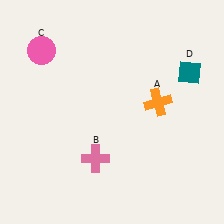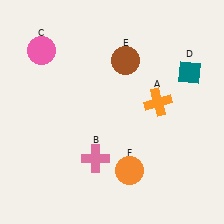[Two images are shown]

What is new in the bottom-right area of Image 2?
An orange circle (F) was added in the bottom-right area of Image 2.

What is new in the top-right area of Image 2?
A brown circle (E) was added in the top-right area of Image 2.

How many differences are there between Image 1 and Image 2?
There are 2 differences between the two images.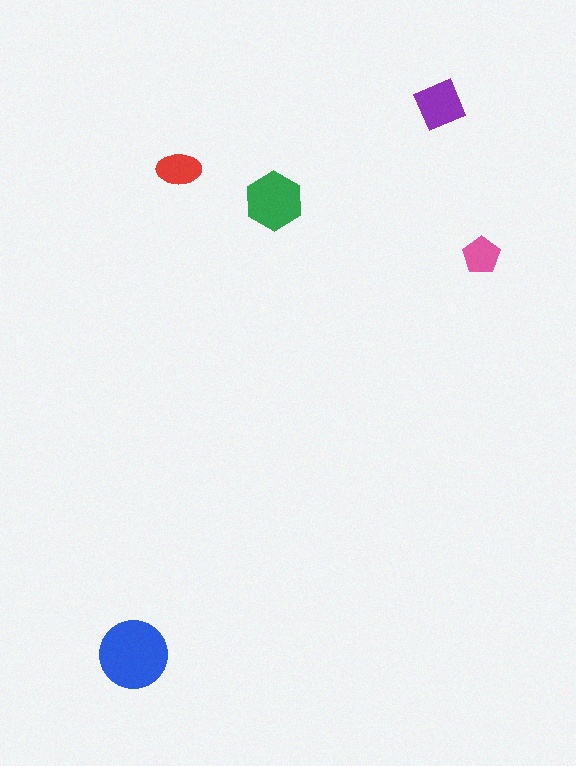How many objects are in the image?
There are 5 objects in the image.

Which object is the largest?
The blue circle.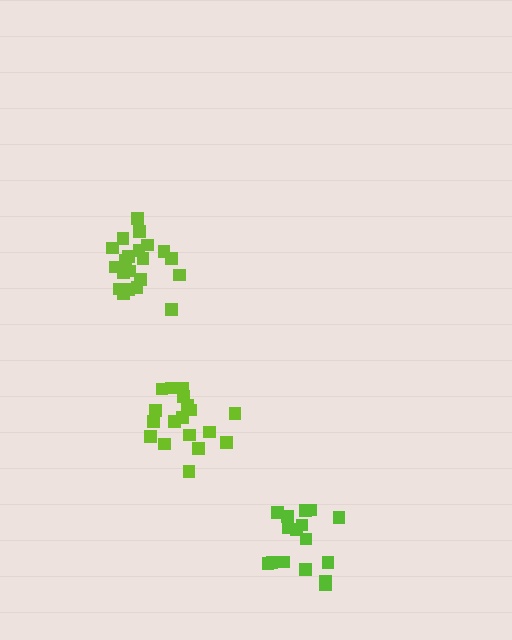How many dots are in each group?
Group 1: 16 dots, Group 2: 21 dots, Group 3: 18 dots (55 total).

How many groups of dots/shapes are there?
There are 3 groups.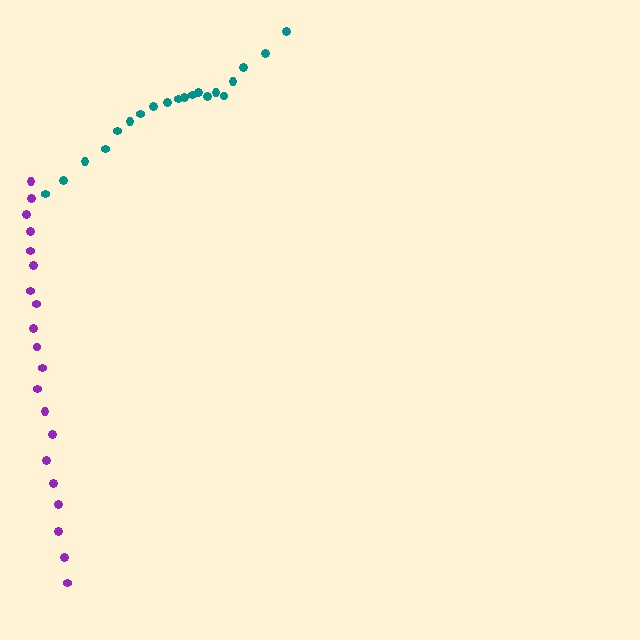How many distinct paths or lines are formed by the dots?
There are 2 distinct paths.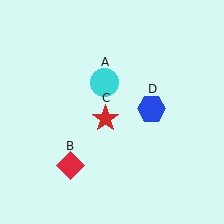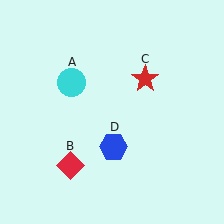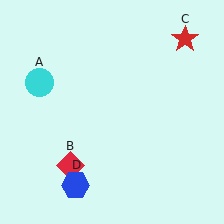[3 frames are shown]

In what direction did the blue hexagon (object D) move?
The blue hexagon (object D) moved down and to the left.